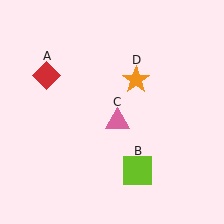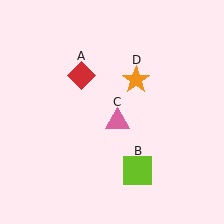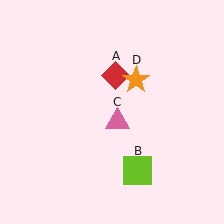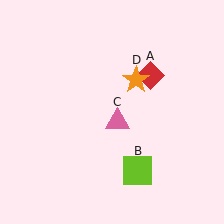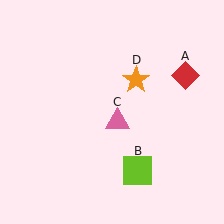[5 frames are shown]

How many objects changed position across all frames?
1 object changed position: red diamond (object A).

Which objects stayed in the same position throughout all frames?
Lime square (object B) and pink triangle (object C) and orange star (object D) remained stationary.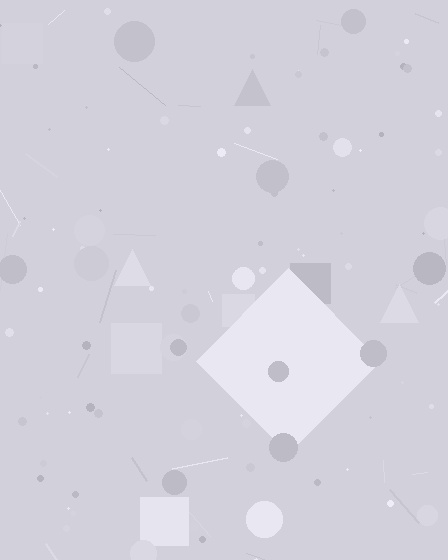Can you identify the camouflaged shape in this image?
The camouflaged shape is a diamond.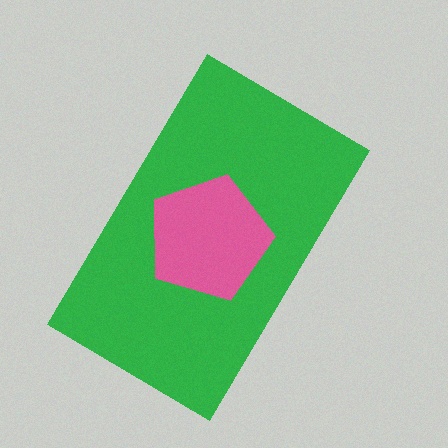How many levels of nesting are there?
2.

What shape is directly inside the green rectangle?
The pink pentagon.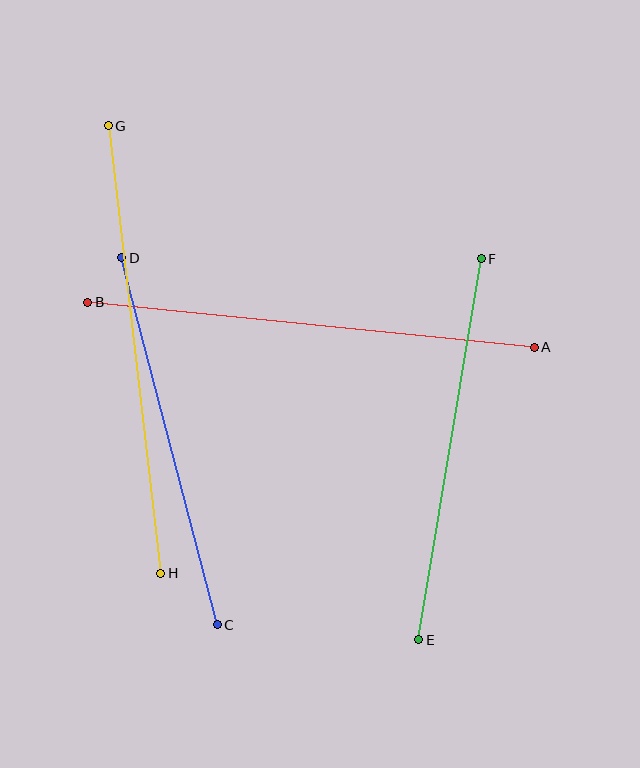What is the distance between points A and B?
The distance is approximately 449 pixels.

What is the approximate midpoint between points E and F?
The midpoint is at approximately (450, 449) pixels.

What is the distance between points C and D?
The distance is approximately 379 pixels.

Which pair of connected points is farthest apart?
Points G and H are farthest apart.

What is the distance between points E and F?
The distance is approximately 386 pixels.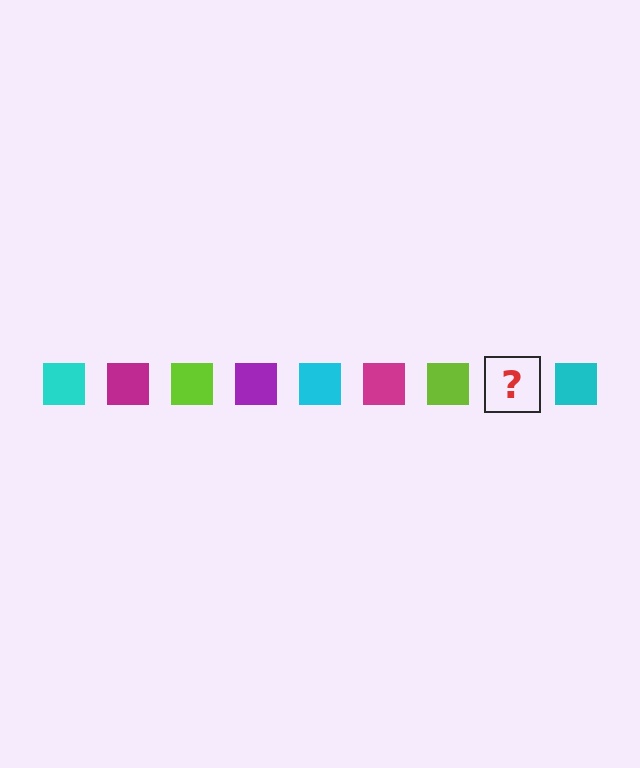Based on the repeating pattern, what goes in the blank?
The blank should be a purple square.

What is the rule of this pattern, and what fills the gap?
The rule is that the pattern cycles through cyan, magenta, lime, purple squares. The gap should be filled with a purple square.